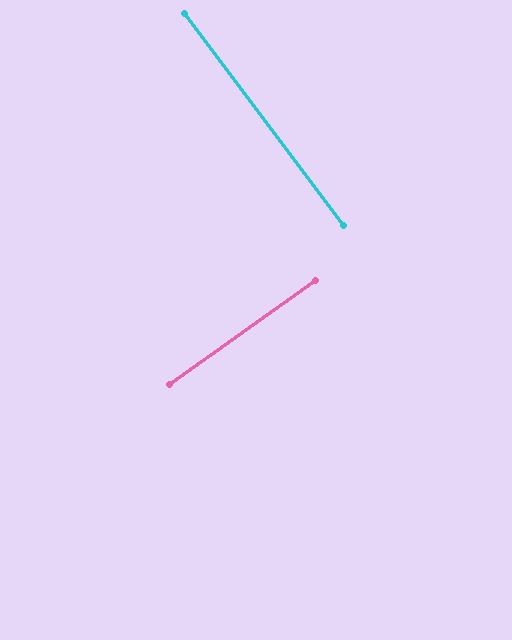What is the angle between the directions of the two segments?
Approximately 89 degrees.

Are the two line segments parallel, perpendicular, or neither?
Perpendicular — they meet at approximately 89°.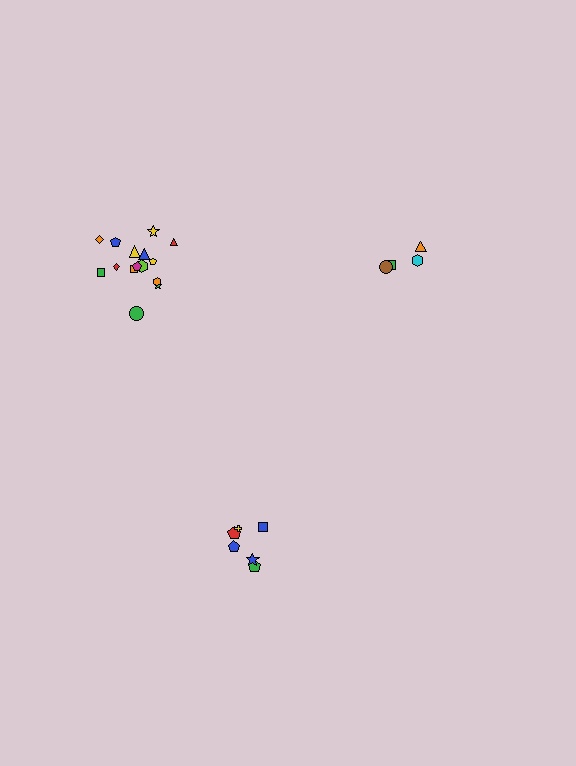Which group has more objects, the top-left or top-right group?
The top-left group.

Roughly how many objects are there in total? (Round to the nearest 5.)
Roughly 25 objects in total.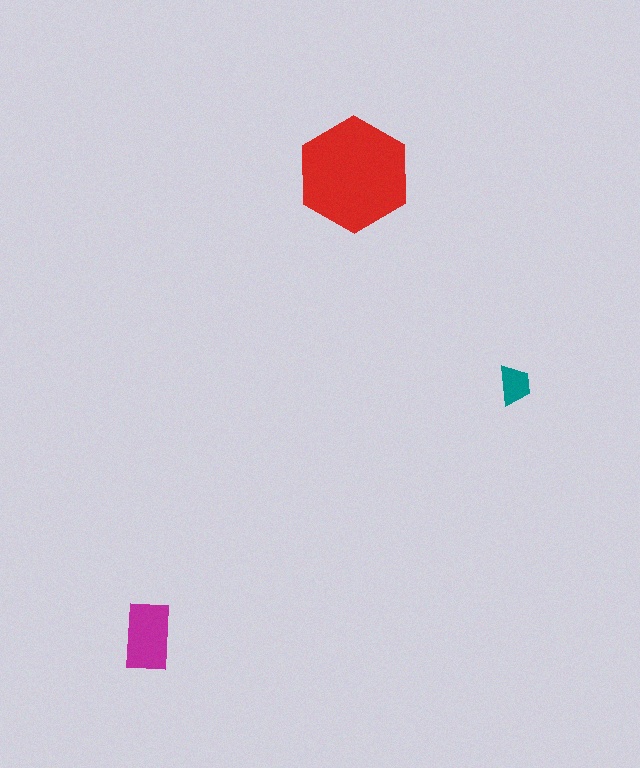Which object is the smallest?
The teal trapezoid.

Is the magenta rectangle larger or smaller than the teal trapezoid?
Larger.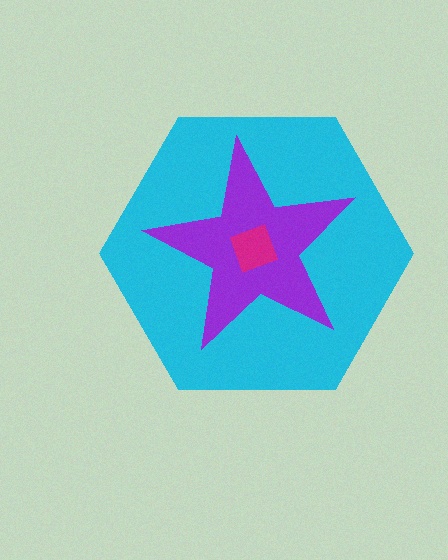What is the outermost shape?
The cyan hexagon.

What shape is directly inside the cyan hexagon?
The purple star.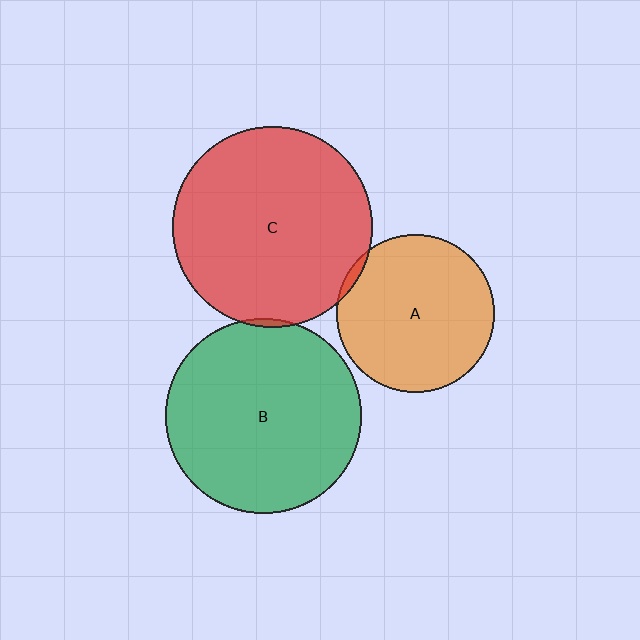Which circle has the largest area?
Circle C (red).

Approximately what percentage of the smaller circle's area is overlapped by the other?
Approximately 5%.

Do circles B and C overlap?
Yes.